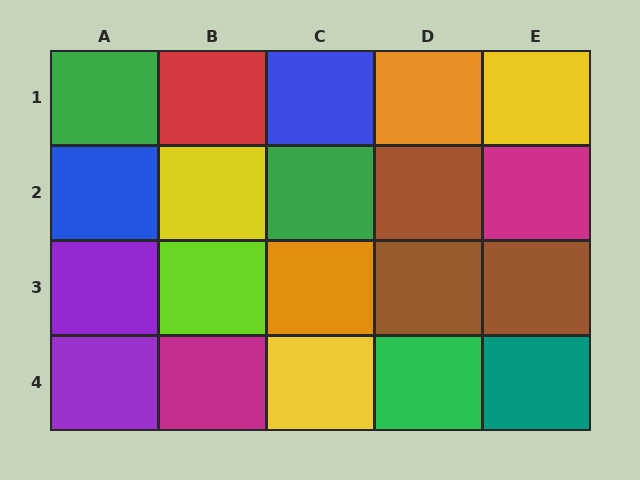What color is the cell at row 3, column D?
Brown.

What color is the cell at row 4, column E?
Teal.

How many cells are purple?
2 cells are purple.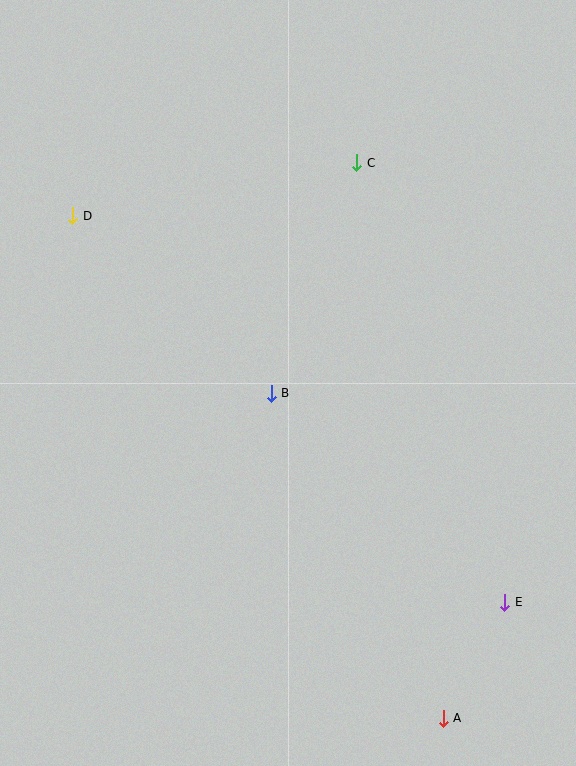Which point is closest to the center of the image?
Point B at (271, 393) is closest to the center.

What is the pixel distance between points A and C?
The distance between A and C is 562 pixels.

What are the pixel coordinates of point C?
Point C is at (357, 163).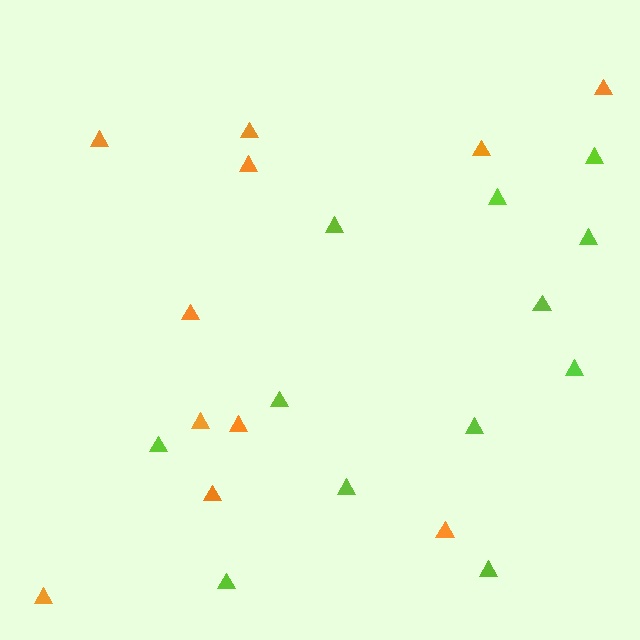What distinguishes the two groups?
There are 2 groups: one group of lime triangles (12) and one group of orange triangles (11).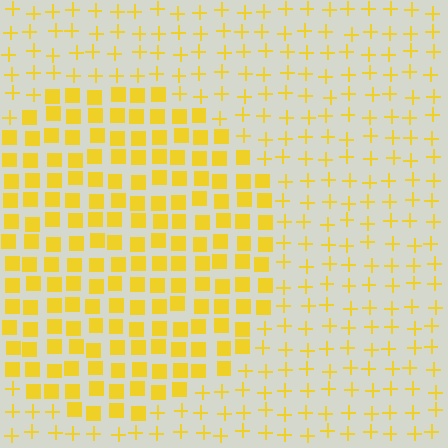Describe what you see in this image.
The image is filled with small yellow elements arranged in a uniform grid. A circle-shaped region contains squares, while the surrounding area contains plus signs. The boundary is defined purely by the change in element shape.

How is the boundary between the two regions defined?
The boundary is defined by a change in element shape: squares inside vs. plus signs outside. All elements share the same color and spacing.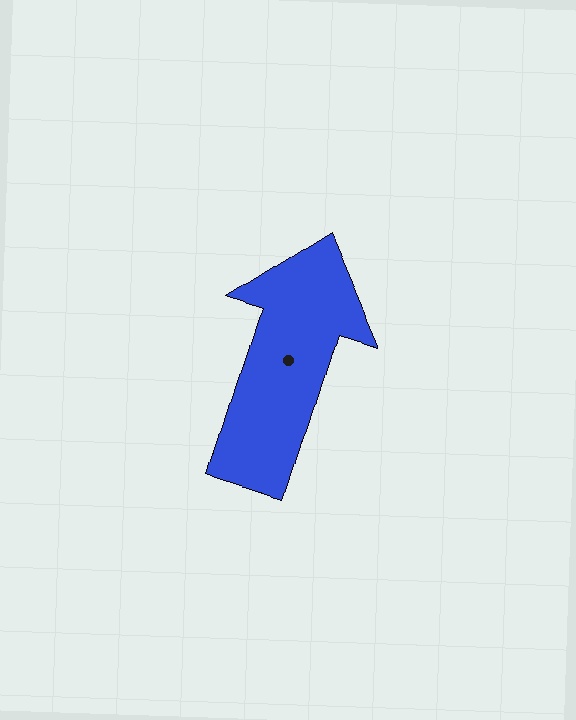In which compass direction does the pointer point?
North.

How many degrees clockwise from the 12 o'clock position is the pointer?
Approximately 17 degrees.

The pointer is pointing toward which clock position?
Roughly 1 o'clock.